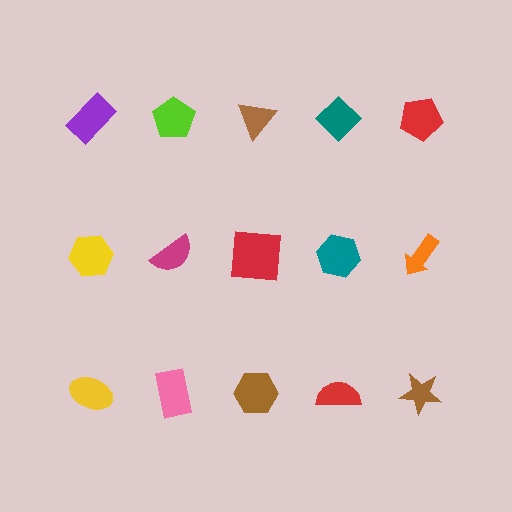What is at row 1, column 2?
A lime pentagon.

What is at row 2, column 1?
A yellow hexagon.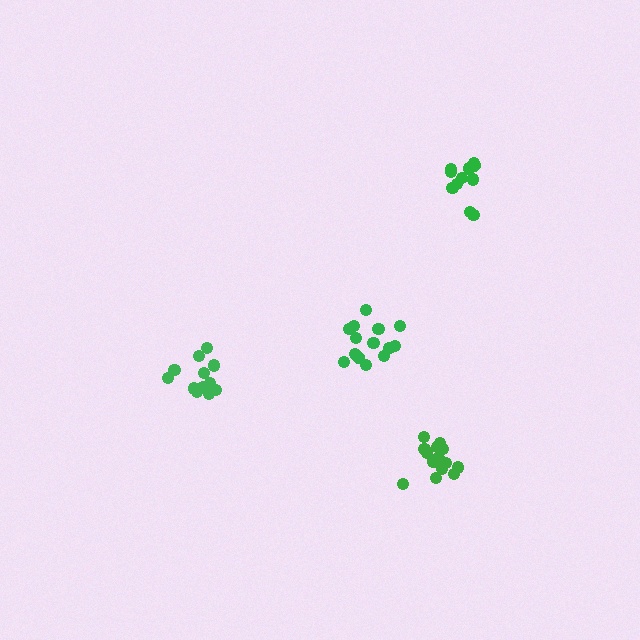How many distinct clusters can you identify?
There are 4 distinct clusters.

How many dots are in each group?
Group 1: 15 dots, Group 2: 12 dots, Group 3: 15 dots, Group 4: 12 dots (54 total).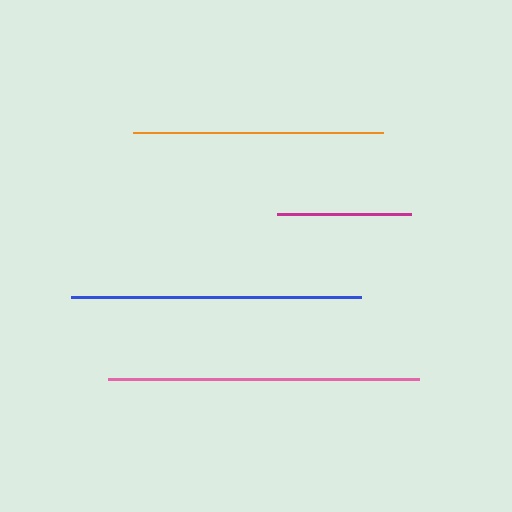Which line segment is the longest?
The pink line is the longest at approximately 311 pixels.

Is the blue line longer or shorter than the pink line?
The pink line is longer than the blue line.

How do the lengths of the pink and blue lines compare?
The pink and blue lines are approximately the same length.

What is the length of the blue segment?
The blue segment is approximately 290 pixels long.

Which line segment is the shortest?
The magenta line is the shortest at approximately 134 pixels.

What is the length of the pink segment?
The pink segment is approximately 311 pixels long.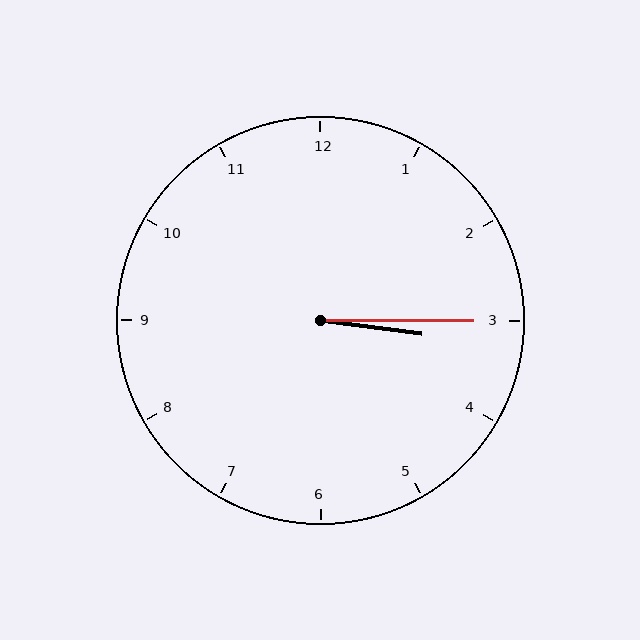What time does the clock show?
3:15.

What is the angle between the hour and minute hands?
Approximately 8 degrees.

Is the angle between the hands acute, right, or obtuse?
It is acute.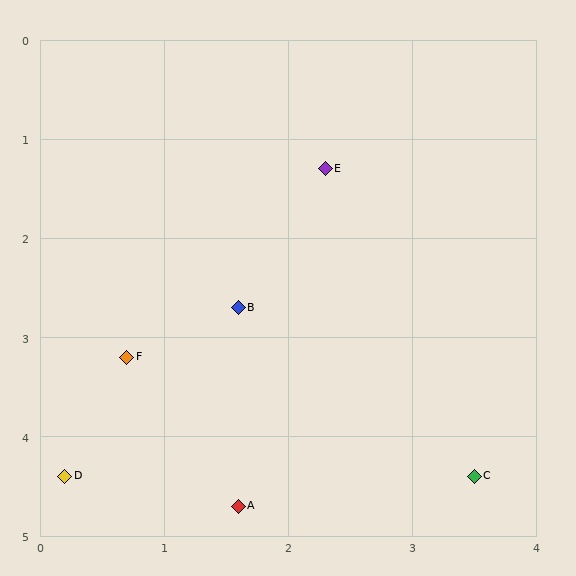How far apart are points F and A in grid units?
Points F and A are about 1.7 grid units apart.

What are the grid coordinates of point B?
Point B is at approximately (1.6, 2.7).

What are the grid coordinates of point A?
Point A is at approximately (1.6, 4.7).